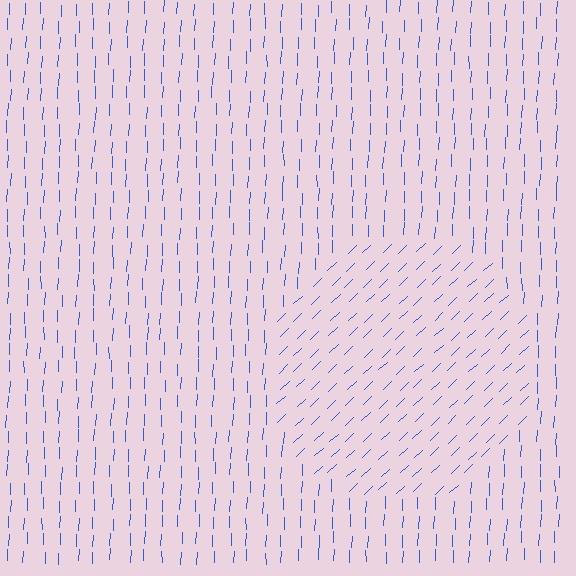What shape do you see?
I see a circle.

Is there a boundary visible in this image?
Yes, there is a texture boundary formed by a change in line orientation.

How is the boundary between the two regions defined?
The boundary is defined purely by a change in line orientation (approximately 45 degrees difference). All lines are the same color and thickness.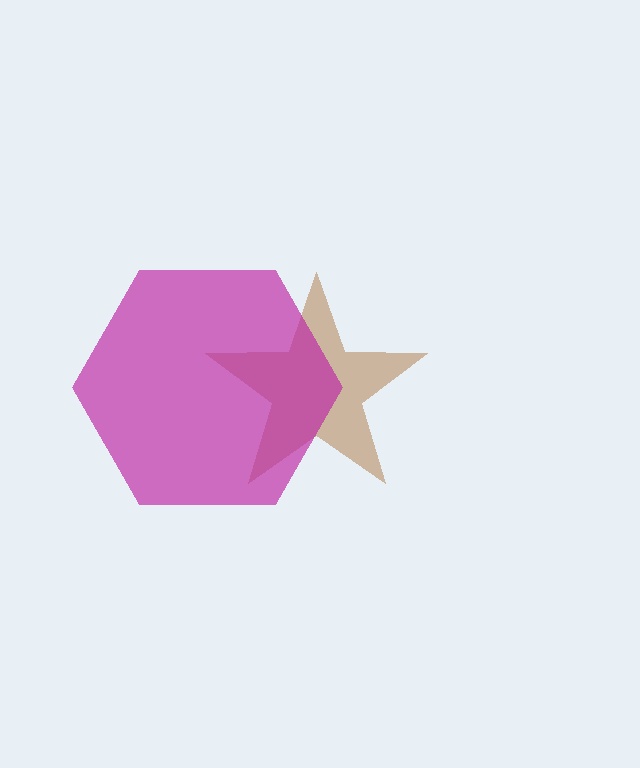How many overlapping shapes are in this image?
There are 2 overlapping shapes in the image.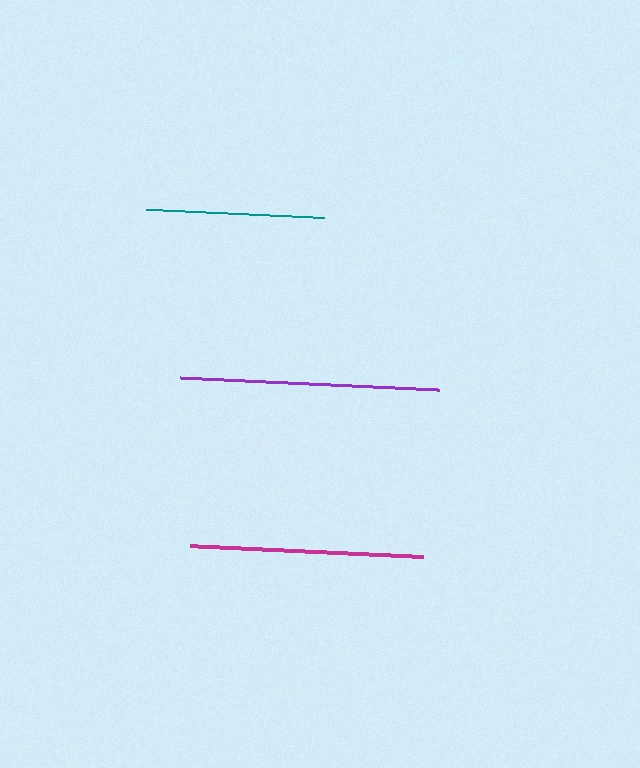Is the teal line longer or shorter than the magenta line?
The magenta line is longer than the teal line.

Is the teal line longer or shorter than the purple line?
The purple line is longer than the teal line.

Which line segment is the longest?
The purple line is the longest at approximately 259 pixels.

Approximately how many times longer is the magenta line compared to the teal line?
The magenta line is approximately 1.3 times the length of the teal line.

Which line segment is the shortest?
The teal line is the shortest at approximately 178 pixels.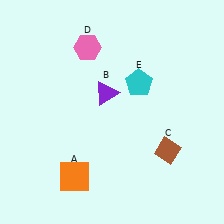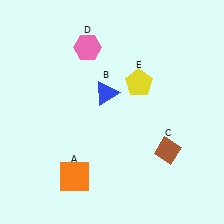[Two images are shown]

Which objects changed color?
B changed from purple to blue. E changed from cyan to yellow.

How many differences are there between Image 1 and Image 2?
There are 2 differences between the two images.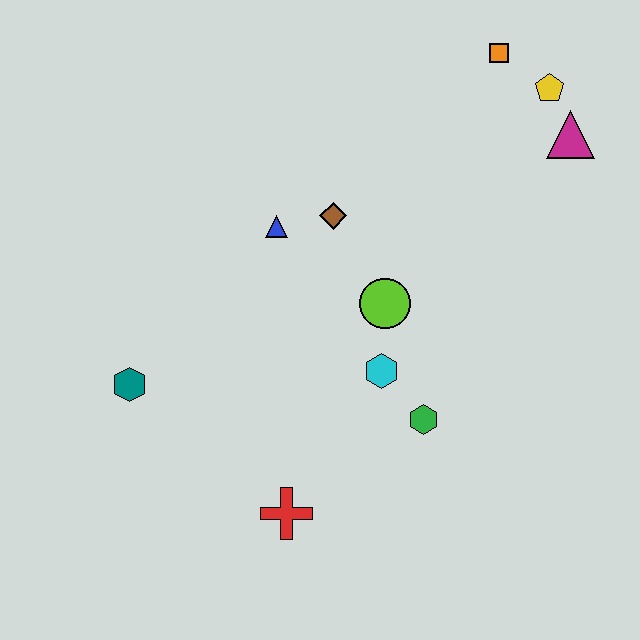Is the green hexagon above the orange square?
No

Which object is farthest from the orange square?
The red cross is farthest from the orange square.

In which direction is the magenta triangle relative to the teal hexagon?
The magenta triangle is to the right of the teal hexagon.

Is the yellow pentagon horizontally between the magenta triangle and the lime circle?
Yes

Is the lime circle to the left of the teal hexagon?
No